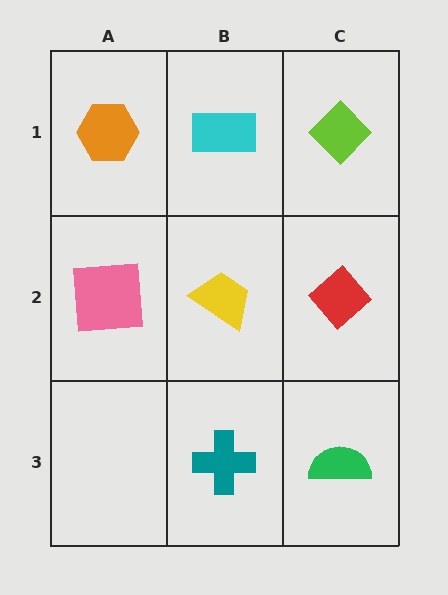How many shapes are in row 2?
3 shapes.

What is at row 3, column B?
A teal cross.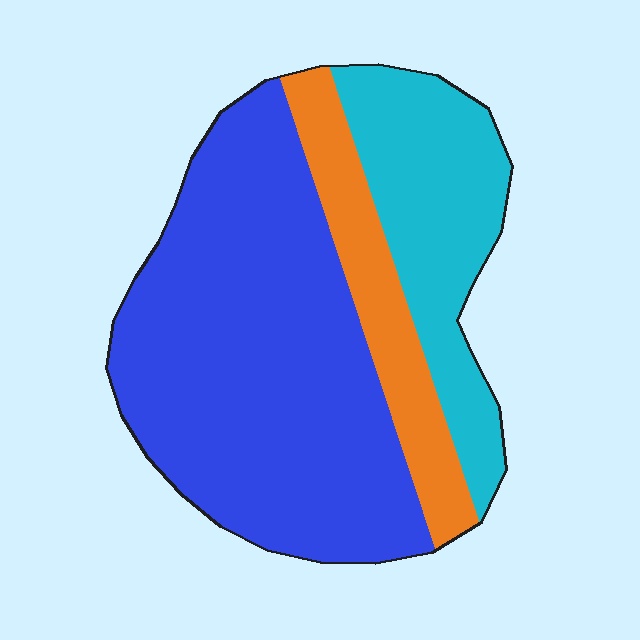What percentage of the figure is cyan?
Cyan covers roughly 25% of the figure.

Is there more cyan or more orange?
Cyan.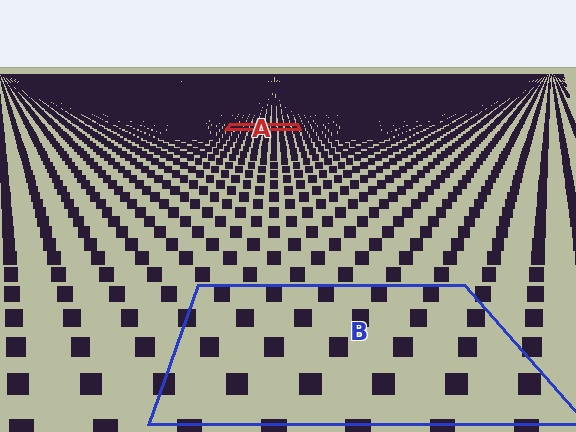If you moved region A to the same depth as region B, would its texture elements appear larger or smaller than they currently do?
They would appear larger. At a closer depth, the same texture elements are projected at a bigger on-screen size.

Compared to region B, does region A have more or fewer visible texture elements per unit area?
Region A has more texture elements per unit area — they are packed more densely because it is farther away.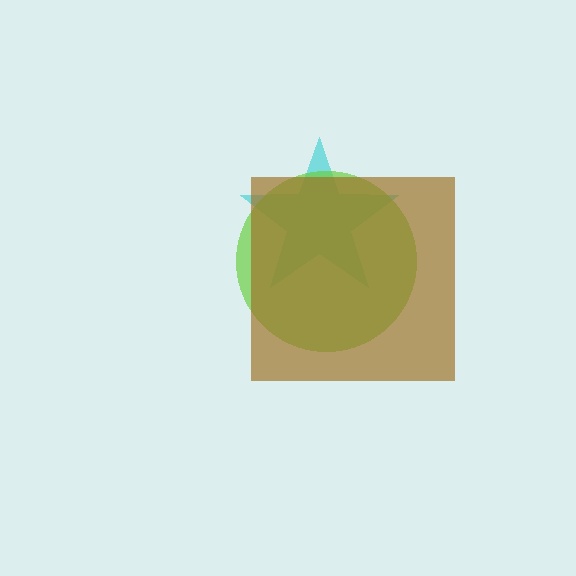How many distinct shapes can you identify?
There are 3 distinct shapes: a cyan star, a lime circle, a brown square.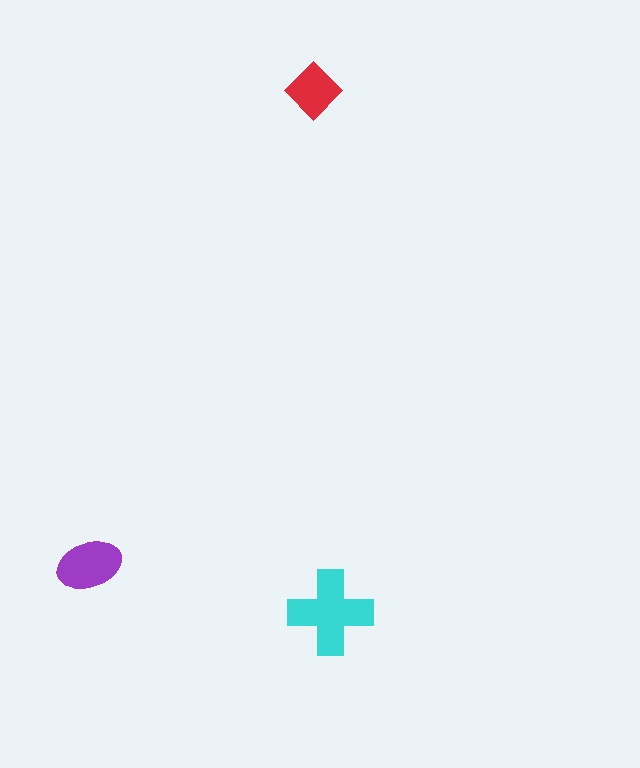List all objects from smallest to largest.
The red diamond, the purple ellipse, the cyan cross.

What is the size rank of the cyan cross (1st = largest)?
1st.